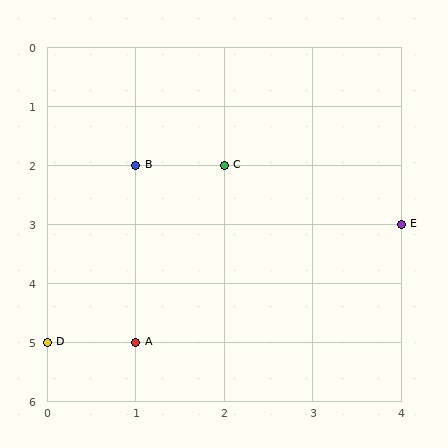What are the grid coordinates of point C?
Point C is at grid coordinates (2, 2).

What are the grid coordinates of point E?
Point E is at grid coordinates (4, 3).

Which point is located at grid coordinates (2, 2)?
Point C is at (2, 2).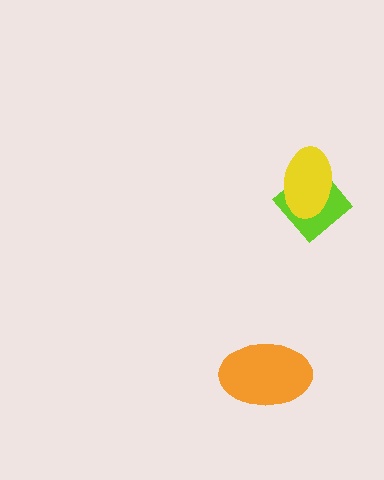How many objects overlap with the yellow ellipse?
1 object overlaps with the yellow ellipse.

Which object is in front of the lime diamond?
The yellow ellipse is in front of the lime diamond.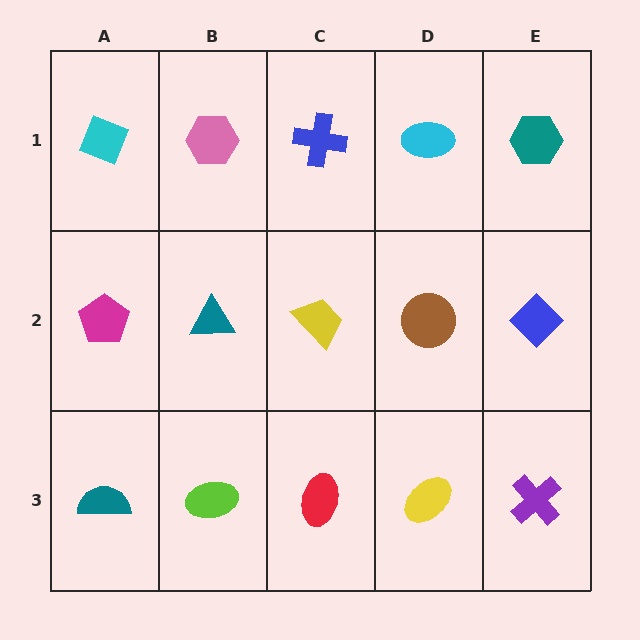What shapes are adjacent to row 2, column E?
A teal hexagon (row 1, column E), a purple cross (row 3, column E), a brown circle (row 2, column D).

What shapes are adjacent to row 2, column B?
A pink hexagon (row 1, column B), a lime ellipse (row 3, column B), a magenta pentagon (row 2, column A), a yellow trapezoid (row 2, column C).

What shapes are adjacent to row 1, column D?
A brown circle (row 2, column D), a blue cross (row 1, column C), a teal hexagon (row 1, column E).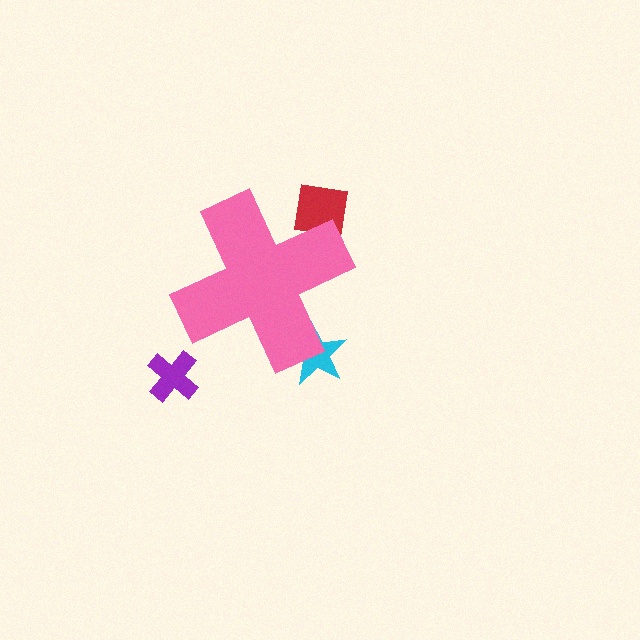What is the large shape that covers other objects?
A pink cross.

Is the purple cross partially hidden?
No, the purple cross is fully visible.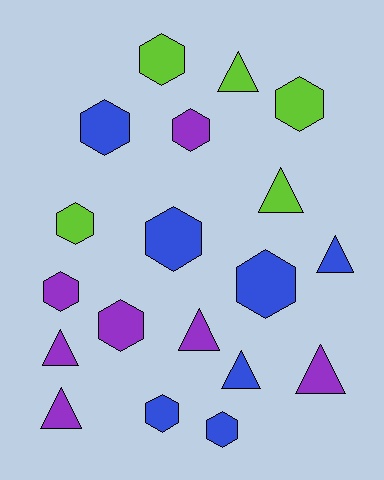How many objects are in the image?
There are 19 objects.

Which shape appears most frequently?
Hexagon, with 11 objects.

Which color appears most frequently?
Purple, with 7 objects.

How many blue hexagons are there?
There are 5 blue hexagons.